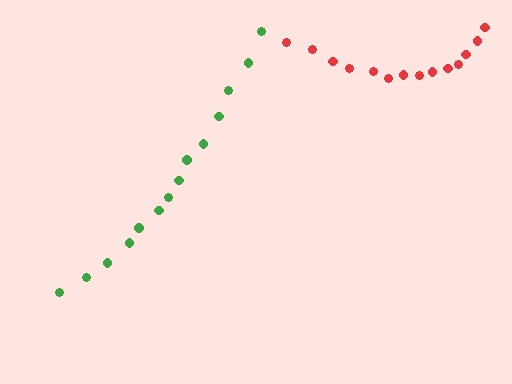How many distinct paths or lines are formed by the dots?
There are 2 distinct paths.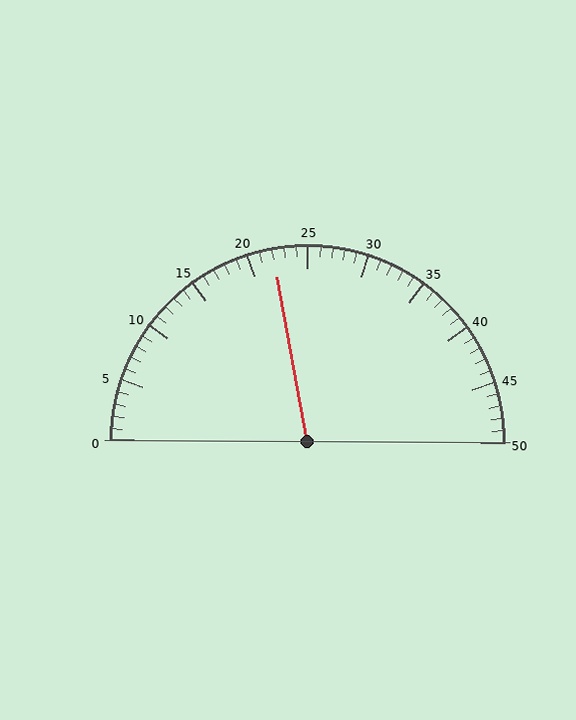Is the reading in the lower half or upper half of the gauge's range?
The reading is in the lower half of the range (0 to 50).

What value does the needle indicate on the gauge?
The needle indicates approximately 22.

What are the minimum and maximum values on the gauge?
The gauge ranges from 0 to 50.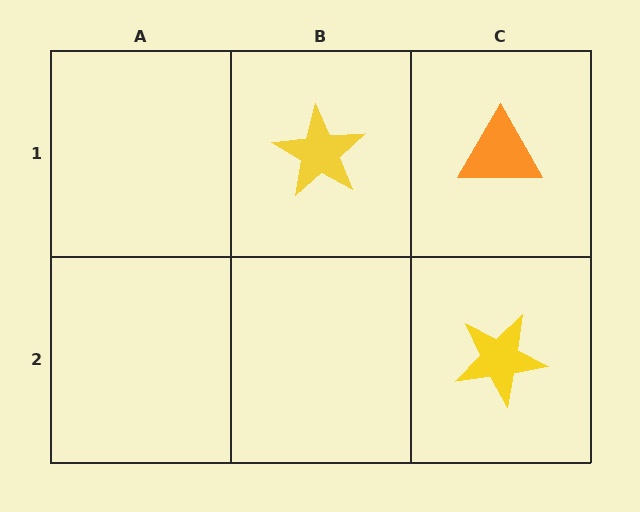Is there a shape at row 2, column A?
No, that cell is empty.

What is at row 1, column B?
A yellow star.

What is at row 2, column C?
A yellow star.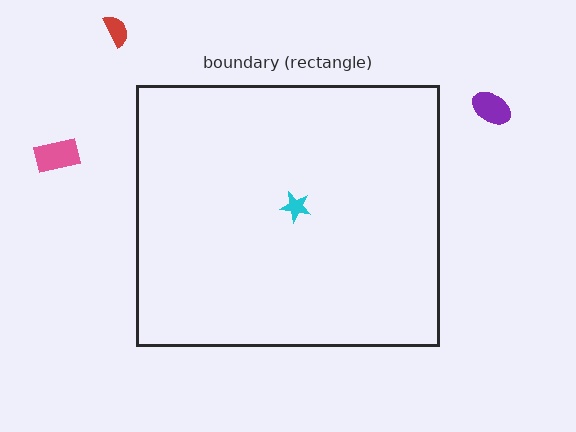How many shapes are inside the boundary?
1 inside, 3 outside.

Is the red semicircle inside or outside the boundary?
Outside.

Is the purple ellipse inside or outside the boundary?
Outside.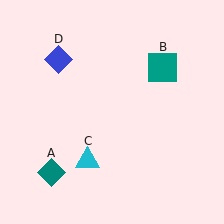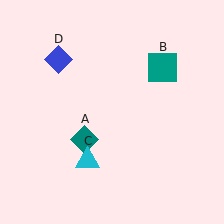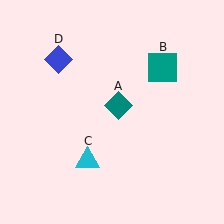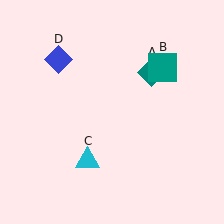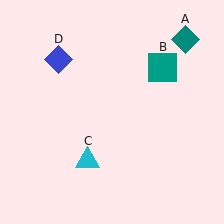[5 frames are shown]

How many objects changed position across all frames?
1 object changed position: teal diamond (object A).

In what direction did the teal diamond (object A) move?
The teal diamond (object A) moved up and to the right.